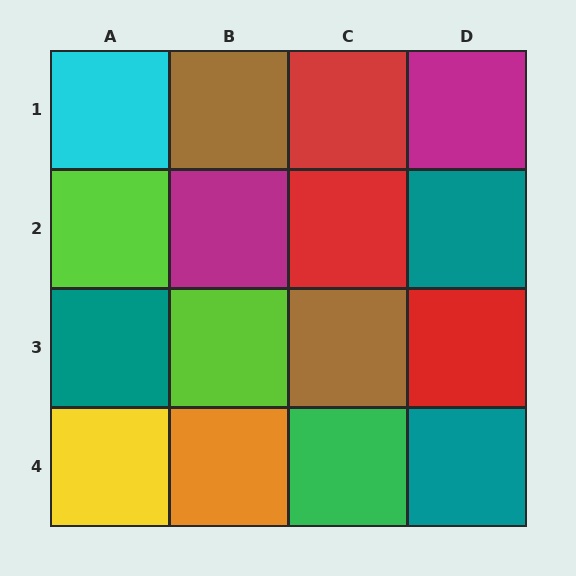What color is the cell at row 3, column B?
Lime.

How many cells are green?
1 cell is green.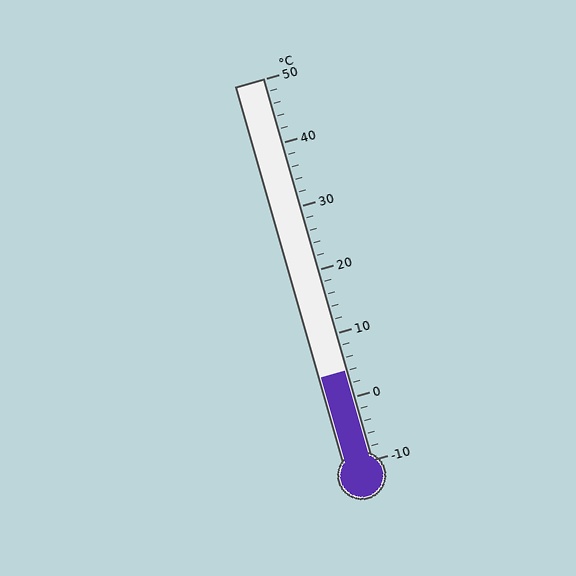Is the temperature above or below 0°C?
The temperature is above 0°C.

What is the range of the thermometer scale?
The thermometer scale ranges from -10°C to 50°C.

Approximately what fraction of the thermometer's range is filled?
The thermometer is filled to approximately 25% of its range.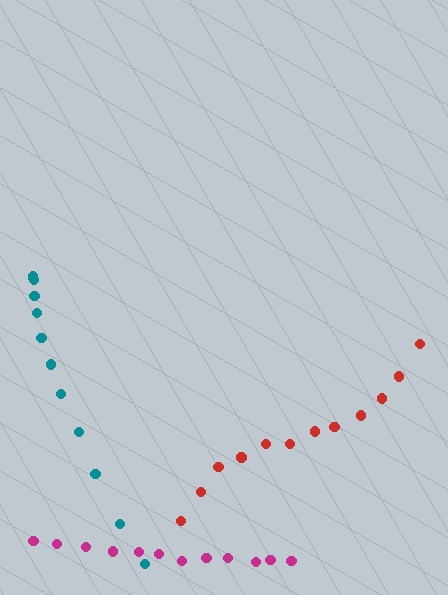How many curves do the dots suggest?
There are 3 distinct paths.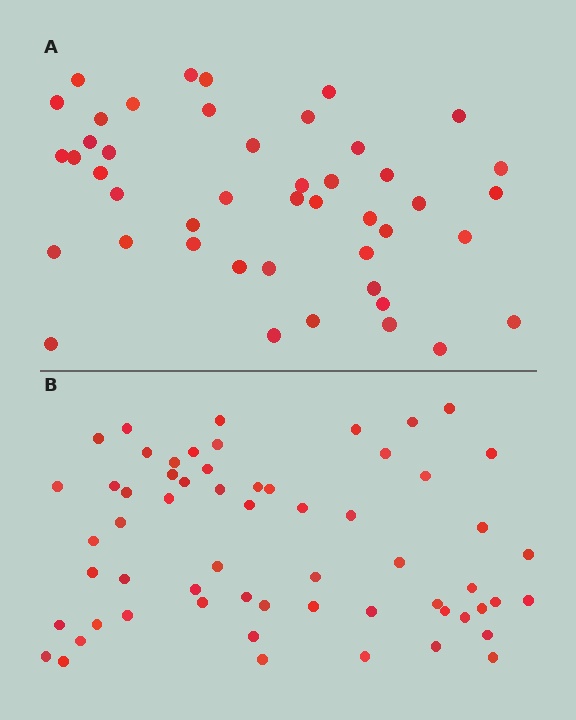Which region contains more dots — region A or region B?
Region B (the bottom region) has more dots.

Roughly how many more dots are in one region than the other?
Region B has approximately 15 more dots than region A.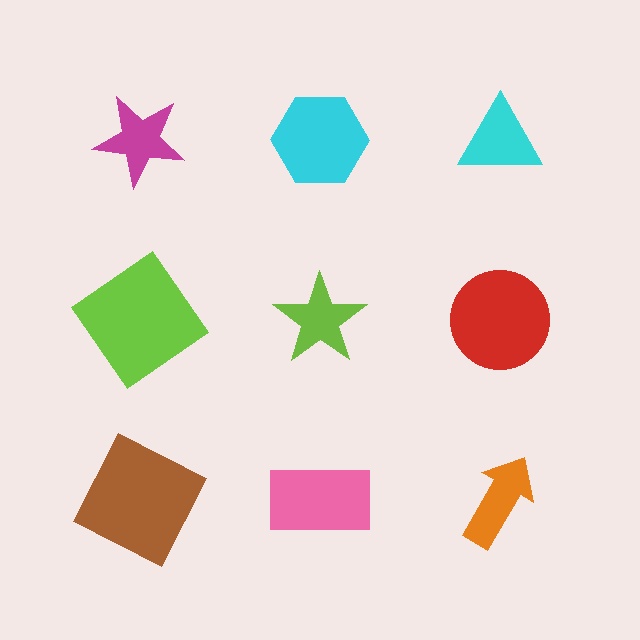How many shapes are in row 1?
3 shapes.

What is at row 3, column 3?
An orange arrow.